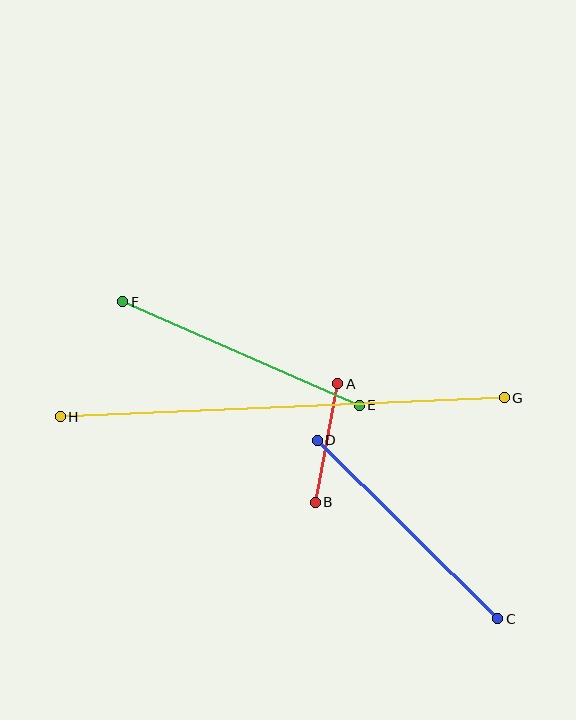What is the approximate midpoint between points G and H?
The midpoint is at approximately (282, 407) pixels.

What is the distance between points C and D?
The distance is approximately 254 pixels.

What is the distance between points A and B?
The distance is approximately 121 pixels.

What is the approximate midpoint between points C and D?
The midpoint is at approximately (408, 530) pixels.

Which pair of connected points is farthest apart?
Points G and H are farthest apart.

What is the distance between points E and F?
The distance is approximately 258 pixels.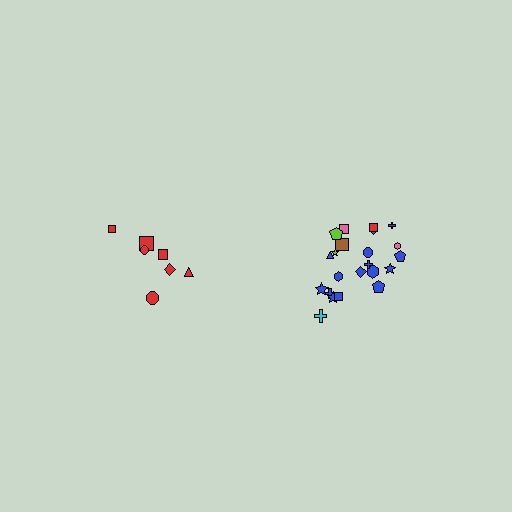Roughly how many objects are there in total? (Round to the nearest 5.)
Roughly 30 objects in total.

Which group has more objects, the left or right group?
The right group.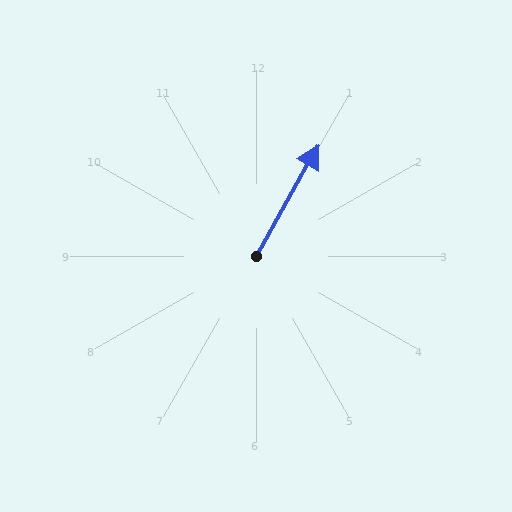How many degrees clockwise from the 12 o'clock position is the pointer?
Approximately 29 degrees.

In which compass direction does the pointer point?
Northeast.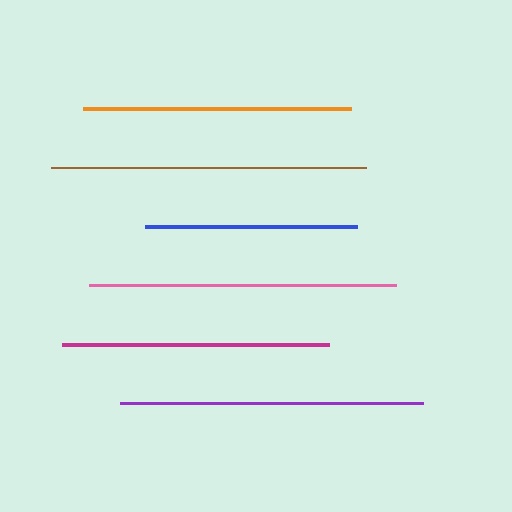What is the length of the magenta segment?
The magenta segment is approximately 267 pixels long.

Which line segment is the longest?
The brown line is the longest at approximately 315 pixels.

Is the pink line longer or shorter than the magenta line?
The pink line is longer than the magenta line.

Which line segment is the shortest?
The blue line is the shortest at approximately 212 pixels.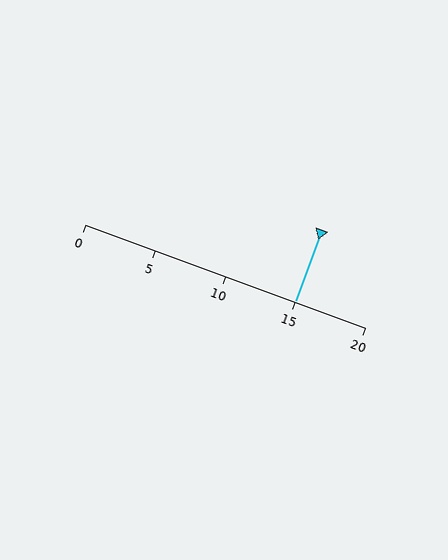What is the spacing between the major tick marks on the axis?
The major ticks are spaced 5 apart.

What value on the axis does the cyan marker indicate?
The marker indicates approximately 15.